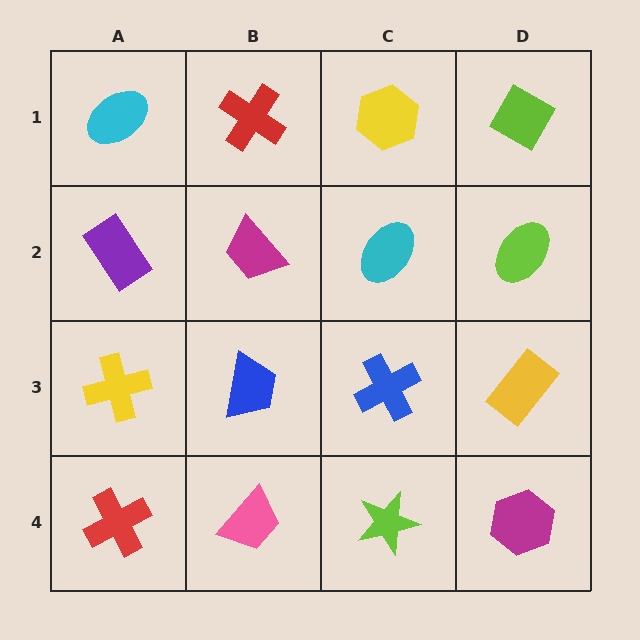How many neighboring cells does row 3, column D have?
3.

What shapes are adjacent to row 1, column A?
A purple rectangle (row 2, column A), a red cross (row 1, column B).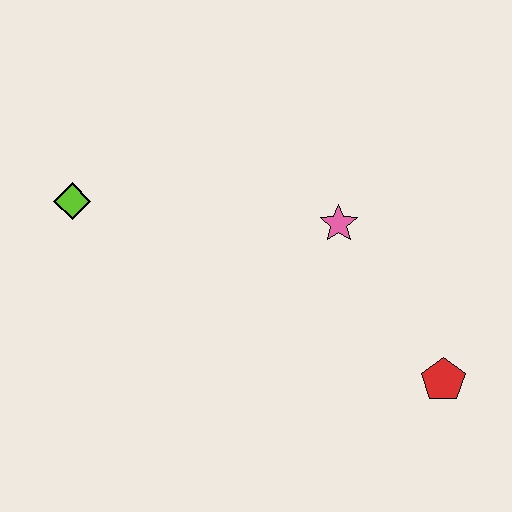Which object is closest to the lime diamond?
The pink star is closest to the lime diamond.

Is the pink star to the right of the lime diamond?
Yes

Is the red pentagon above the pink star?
No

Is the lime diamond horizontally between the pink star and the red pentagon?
No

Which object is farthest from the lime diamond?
The red pentagon is farthest from the lime diamond.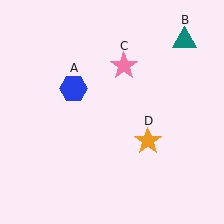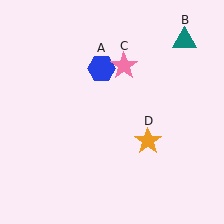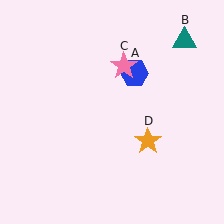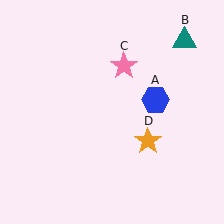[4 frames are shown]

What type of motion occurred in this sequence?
The blue hexagon (object A) rotated clockwise around the center of the scene.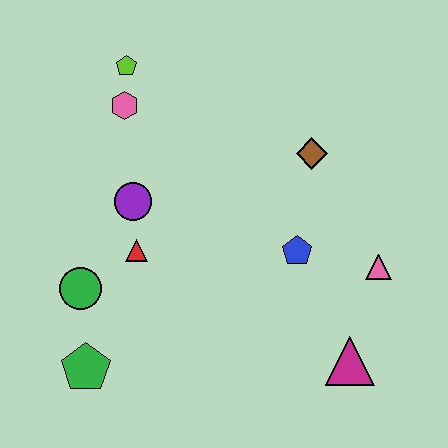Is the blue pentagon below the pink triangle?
No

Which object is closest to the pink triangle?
The blue pentagon is closest to the pink triangle.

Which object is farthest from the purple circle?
The magenta triangle is farthest from the purple circle.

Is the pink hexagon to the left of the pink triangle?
Yes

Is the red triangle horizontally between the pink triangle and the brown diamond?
No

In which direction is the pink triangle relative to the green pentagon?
The pink triangle is to the right of the green pentagon.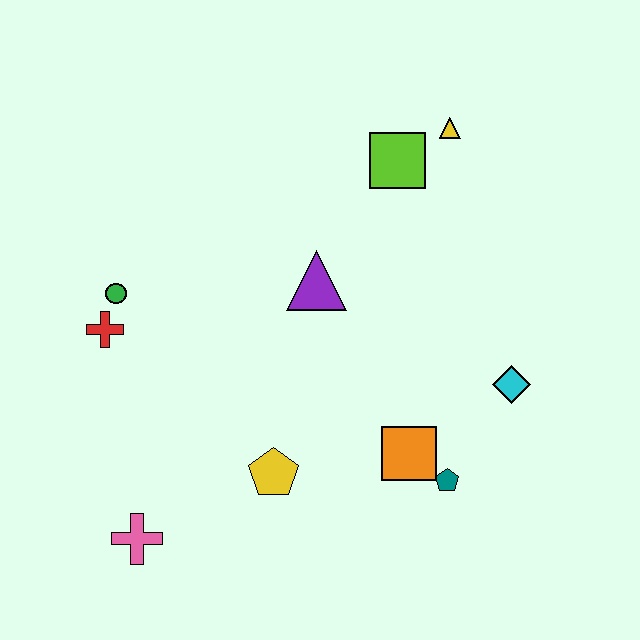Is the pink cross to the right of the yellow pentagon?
No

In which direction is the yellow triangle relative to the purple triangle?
The yellow triangle is above the purple triangle.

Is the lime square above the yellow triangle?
No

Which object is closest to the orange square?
The teal pentagon is closest to the orange square.